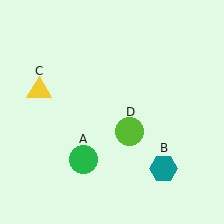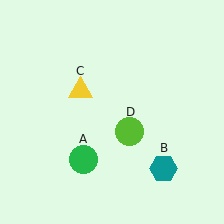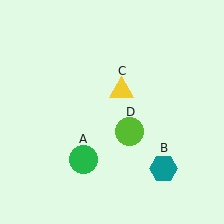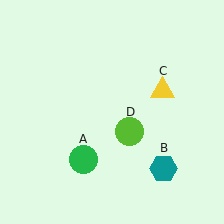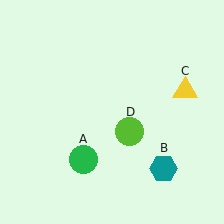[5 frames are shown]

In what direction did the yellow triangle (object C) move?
The yellow triangle (object C) moved right.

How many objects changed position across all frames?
1 object changed position: yellow triangle (object C).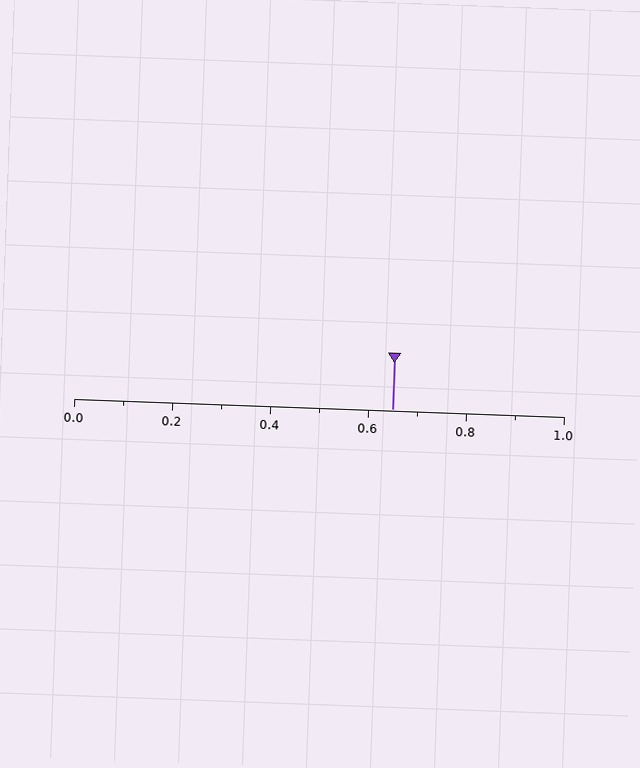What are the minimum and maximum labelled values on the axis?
The axis runs from 0.0 to 1.0.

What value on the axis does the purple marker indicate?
The marker indicates approximately 0.65.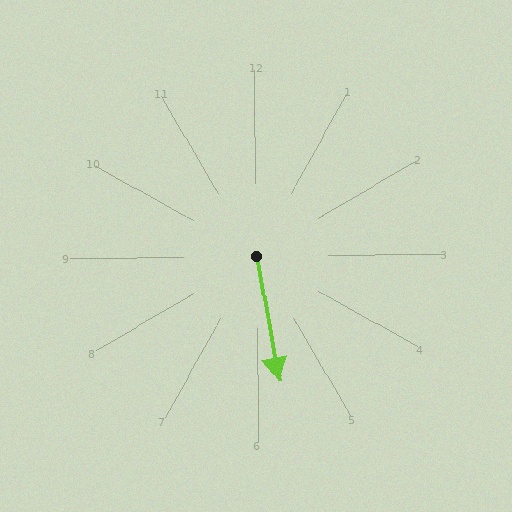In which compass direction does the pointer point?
South.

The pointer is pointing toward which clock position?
Roughly 6 o'clock.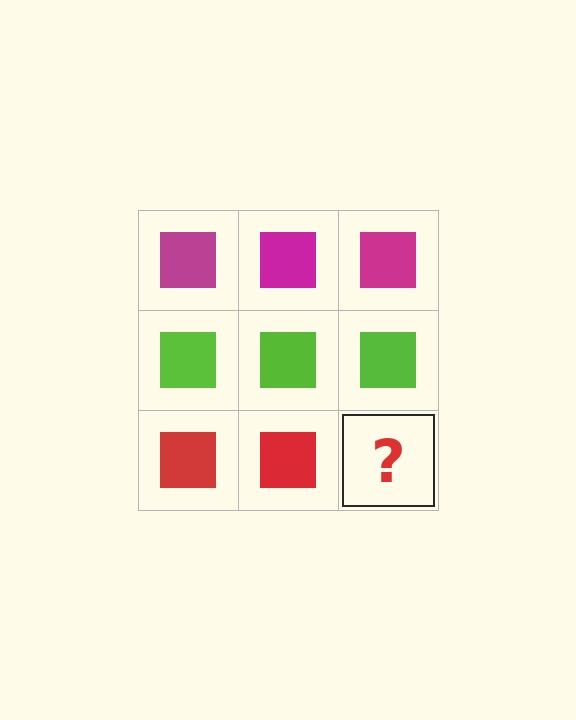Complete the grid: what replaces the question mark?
The question mark should be replaced with a red square.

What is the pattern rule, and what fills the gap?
The rule is that each row has a consistent color. The gap should be filled with a red square.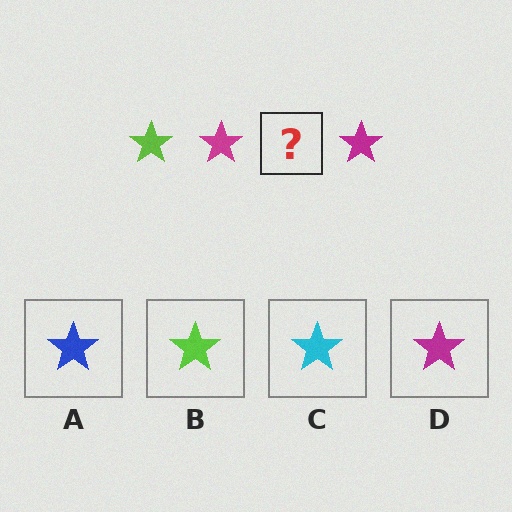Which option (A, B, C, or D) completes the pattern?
B.